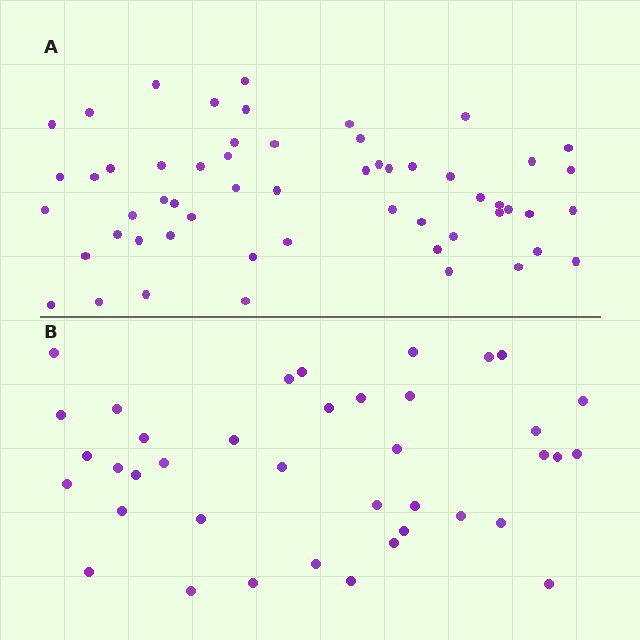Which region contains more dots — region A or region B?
Region A (the top region) has more dots.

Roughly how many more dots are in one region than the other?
Region A has approximately 15 more dots than region B.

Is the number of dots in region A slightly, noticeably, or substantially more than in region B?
Region A has noticeably more, but not dramatically so. The ratio is roughly 1.4 to 1.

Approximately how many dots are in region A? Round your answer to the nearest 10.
About 60 dots. (The exact count is 56, which rounds to 60.)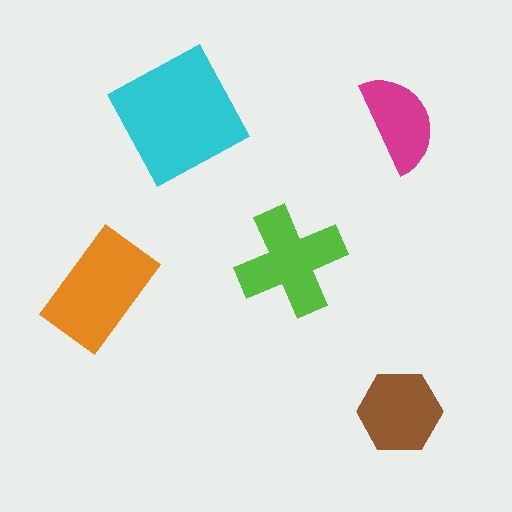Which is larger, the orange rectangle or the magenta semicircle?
The orange rectangle.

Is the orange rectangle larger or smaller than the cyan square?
Smaller.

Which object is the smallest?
The magenta semicircle.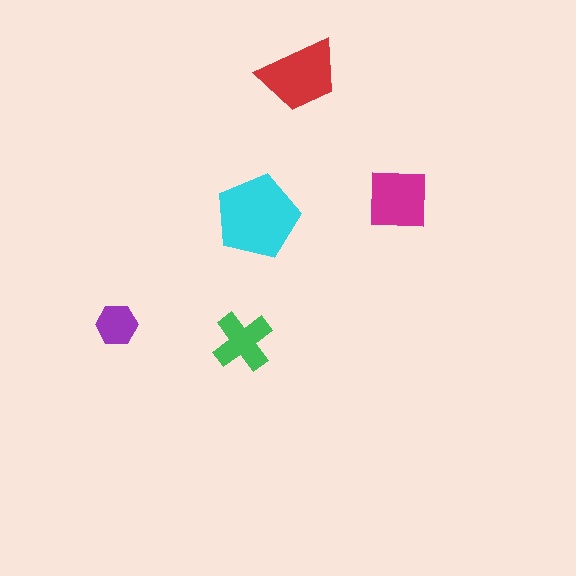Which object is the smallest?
The purple hexagon.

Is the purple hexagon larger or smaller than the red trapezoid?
Smaller.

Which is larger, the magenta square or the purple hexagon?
The magenta square.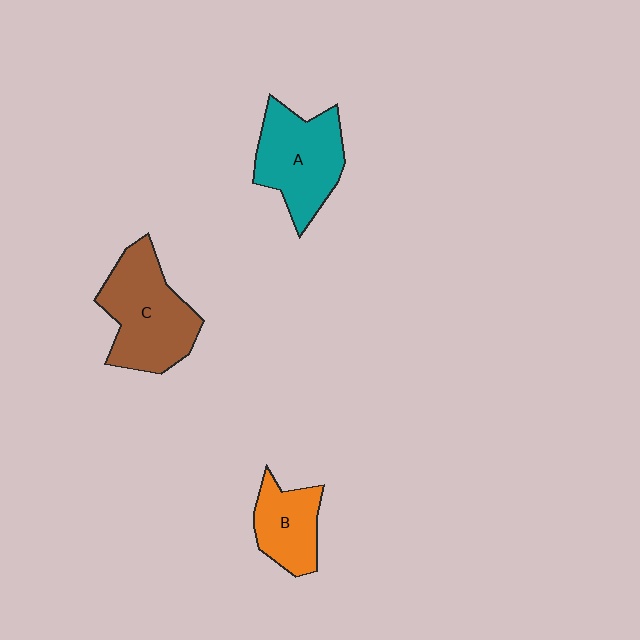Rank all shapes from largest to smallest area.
From largest to smallest: C (brown), A (teal), B (orange).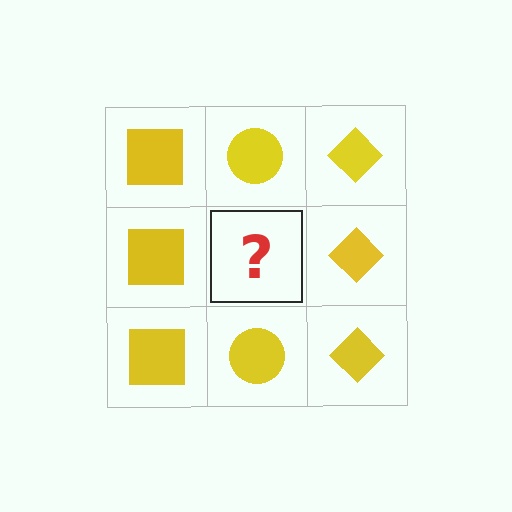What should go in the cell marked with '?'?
The missing cell should contain a yellow circle.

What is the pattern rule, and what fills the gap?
The rule is that each column has a consistent shape. The gap should be filled with a yellow circle.